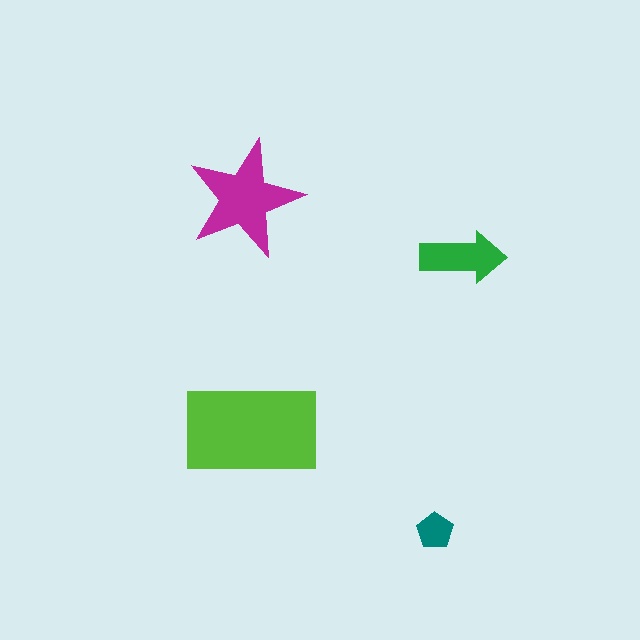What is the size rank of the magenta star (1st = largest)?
2nd.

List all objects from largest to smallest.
The lime rectangle, the magenta star, the green arrow, the teal pentagon.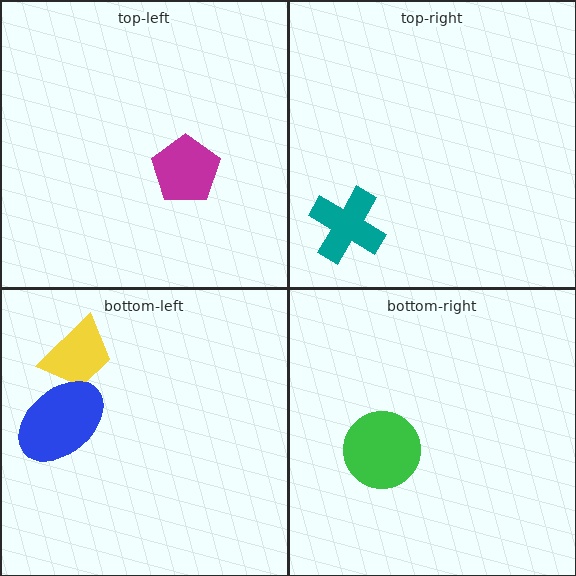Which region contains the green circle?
The bottom-right region.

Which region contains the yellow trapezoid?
The bottom-left region.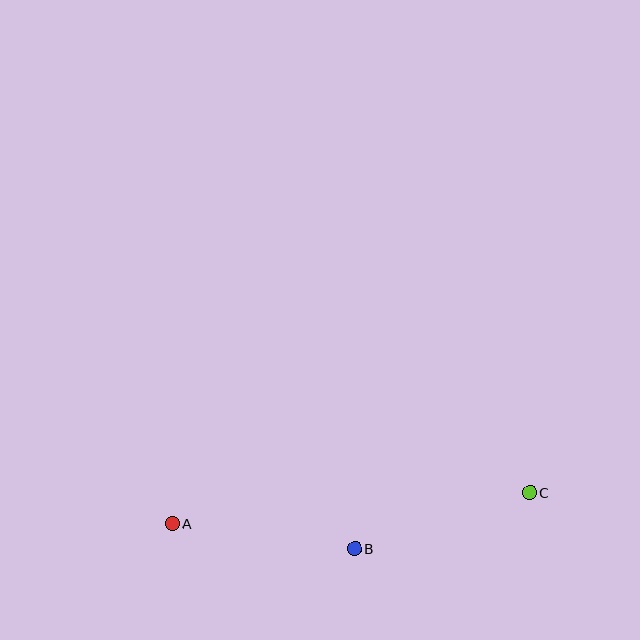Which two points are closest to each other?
Points B and C are closest to each other.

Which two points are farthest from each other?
Points A and C are farthest from each other.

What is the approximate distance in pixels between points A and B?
The distance between A and B is approximately 184 pixels.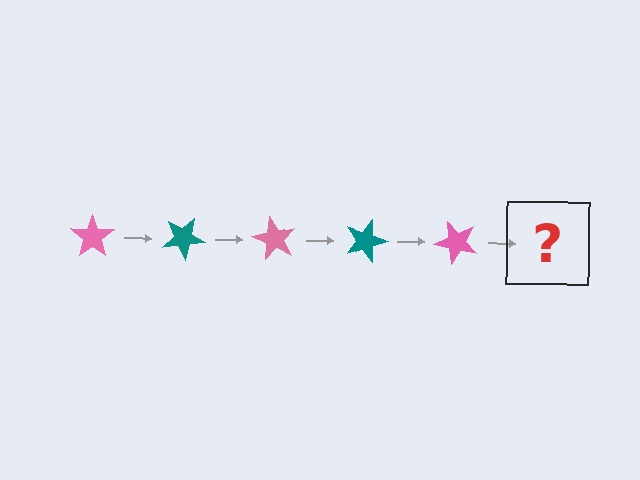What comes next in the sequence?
The next element should be a teal star, rotated 150 degrees from the start.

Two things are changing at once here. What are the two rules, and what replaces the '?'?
The two rules are that it rotates 30 degrees each step and the color cycles through pink and teal. The '?' should be a teal star, rotated 150 degrees from the start.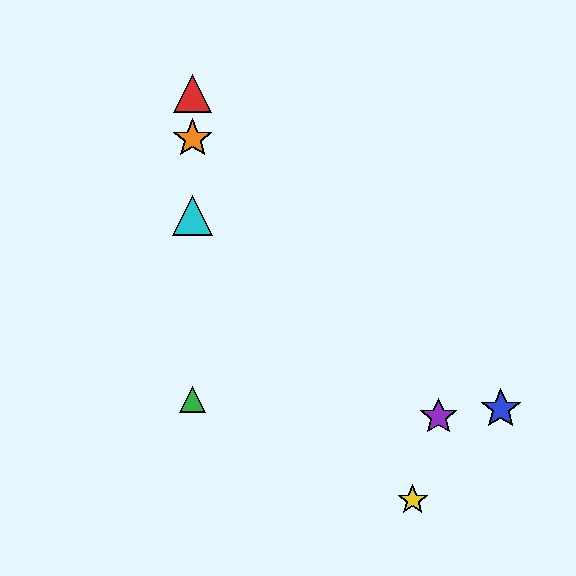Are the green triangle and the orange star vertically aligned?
Yes, both are at x≈193.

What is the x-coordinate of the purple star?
The purple star is at x≈439.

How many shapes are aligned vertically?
4 shapes (the red triangle, the green triangle, the orange star, the cyan triangle) are aligned vertically.